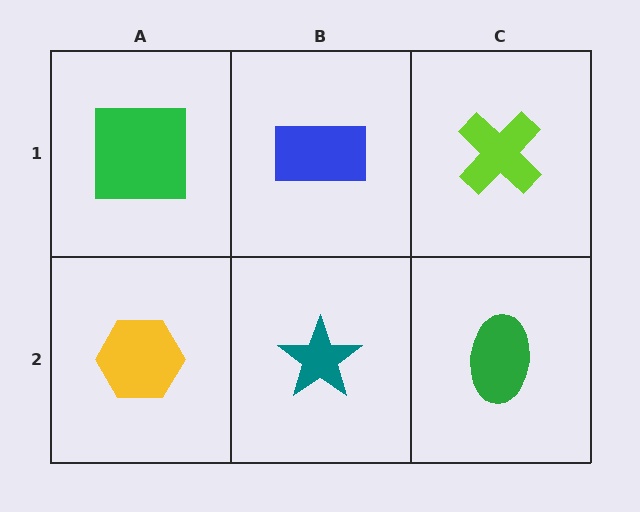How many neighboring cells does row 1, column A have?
2.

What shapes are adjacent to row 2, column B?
A blue rectangle (row 1, column B), a yellow hexagon (row 2, column A), a green ellipse (row 2, column C).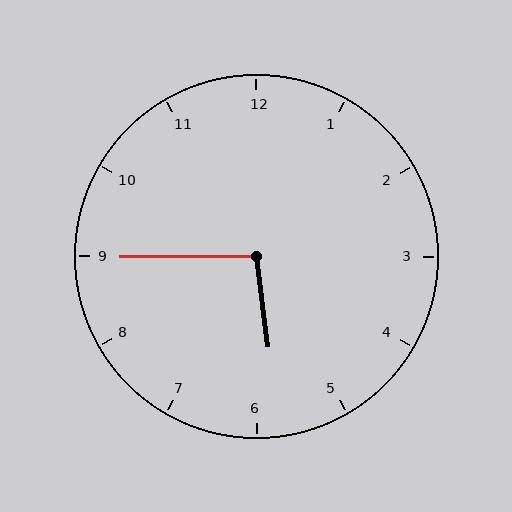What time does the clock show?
5:45.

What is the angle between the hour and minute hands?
Approximately 98 degrees.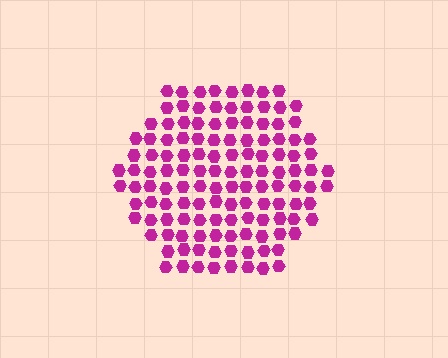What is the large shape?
The large shape is a hexagon.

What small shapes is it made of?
It is made of small hexagons.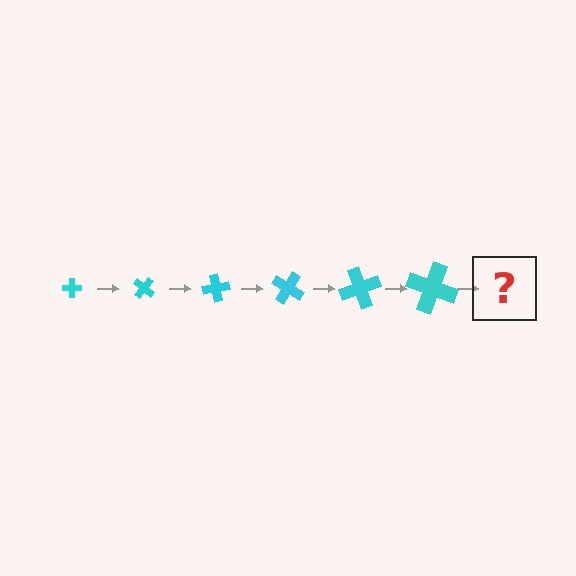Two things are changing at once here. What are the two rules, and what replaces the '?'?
The two rules are that the cross grows larger each step and it rotates 40 degrees each step. The '?' should be a cross, larger than the previous one and rotated 240 degrees from the start.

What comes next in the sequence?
The next element should be a cross, larger than the previous one and rotated 240 degrees from the start.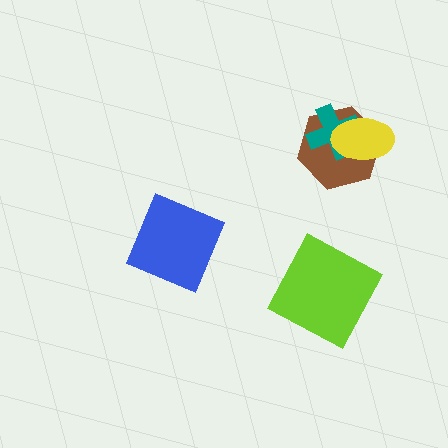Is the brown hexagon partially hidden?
Yes, it is partially covered by another shape.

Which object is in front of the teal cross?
The yellow ellipse is in front of the teal cross.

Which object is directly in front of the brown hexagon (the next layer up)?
The teal cross is directly in front of the brown hexagon.